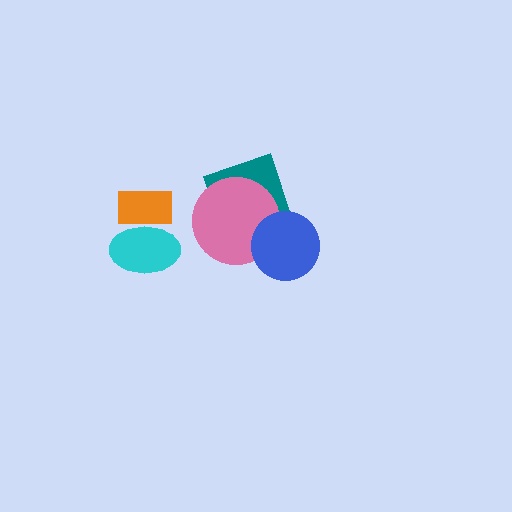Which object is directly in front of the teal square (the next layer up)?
The pink circle is directly in front of the teal square.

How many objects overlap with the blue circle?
2 objects overlap with the blue circle.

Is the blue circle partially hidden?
No, no other shape covers it.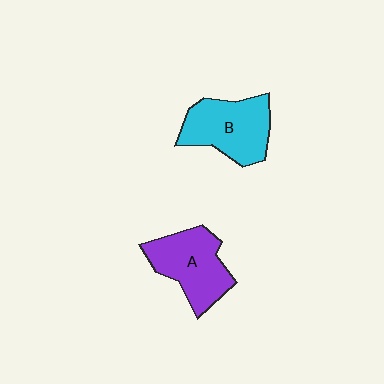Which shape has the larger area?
Shape B (cyan).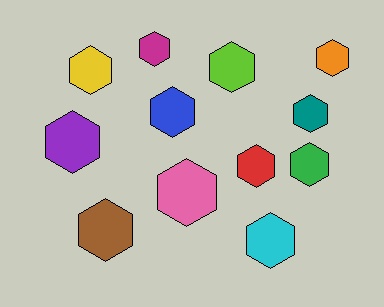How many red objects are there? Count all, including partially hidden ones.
There is 1 red object.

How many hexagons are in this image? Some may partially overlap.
There are 12 hexagons.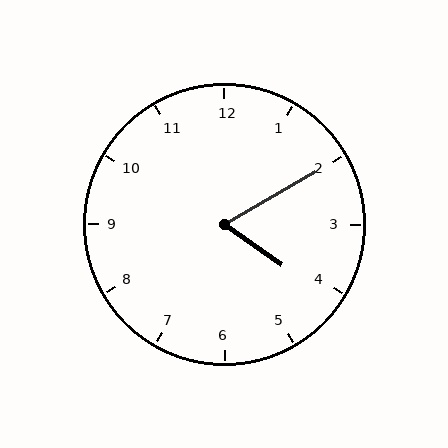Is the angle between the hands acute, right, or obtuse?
It is acute.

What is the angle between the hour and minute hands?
Approximately 65 degrees.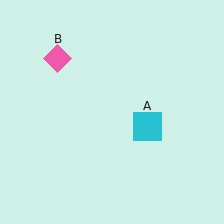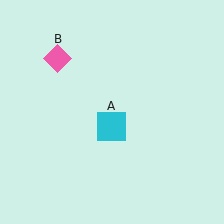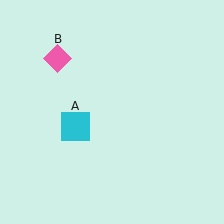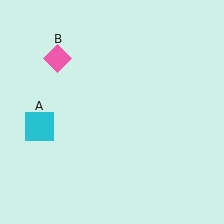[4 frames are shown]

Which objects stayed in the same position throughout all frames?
Pink diamond (object B) remained stationary.